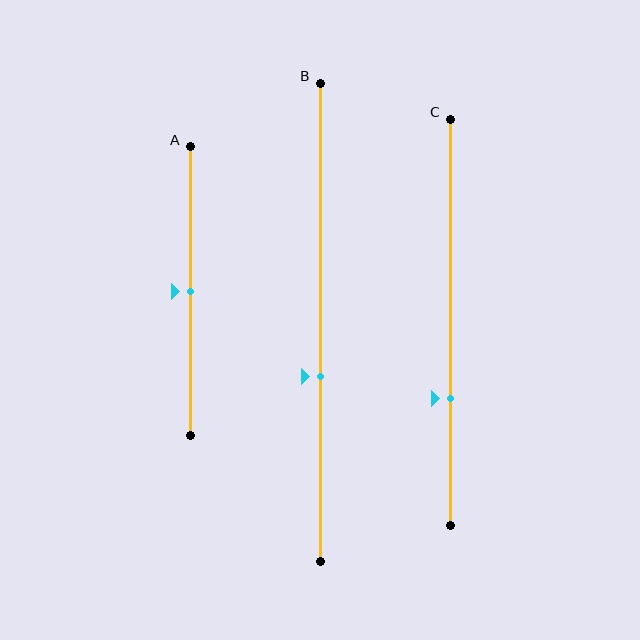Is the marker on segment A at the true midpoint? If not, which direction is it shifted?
Yes, the marker on segment A is at the true midpoint.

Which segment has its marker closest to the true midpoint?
Segment A has its marker closest to the true midpoint.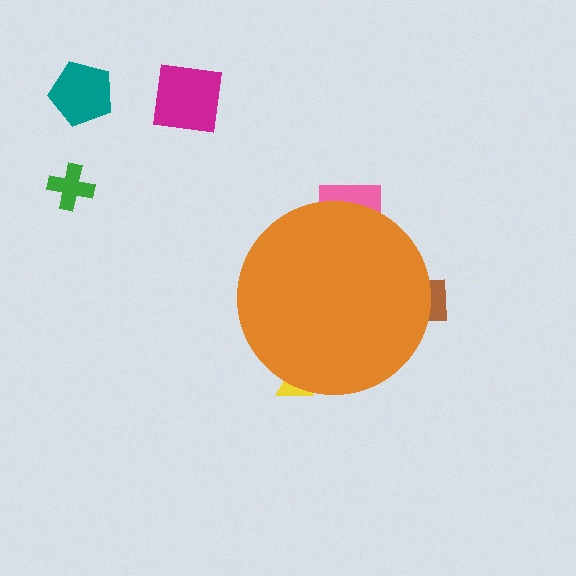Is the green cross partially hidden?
No, the green cross is fully visible.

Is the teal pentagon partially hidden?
No, the teal pentagon is fully visible.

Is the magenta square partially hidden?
No, the magenta square is fully visible.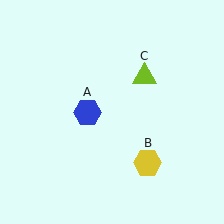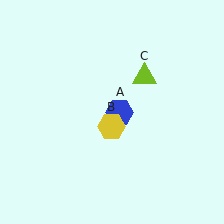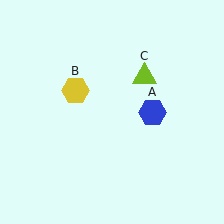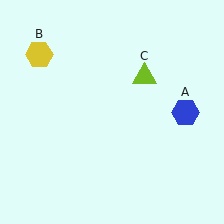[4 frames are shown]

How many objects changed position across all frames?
2 objects changed position: blue hexagon (object A), yellow hexagon (object B).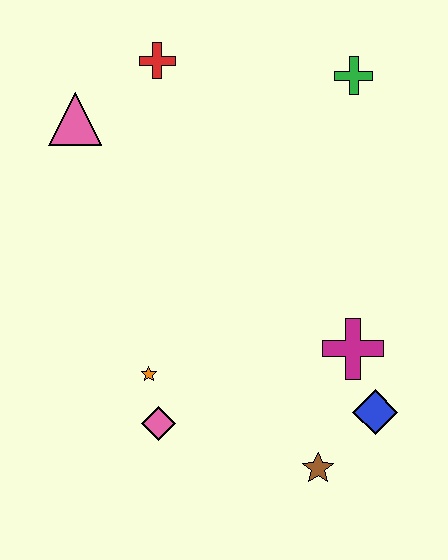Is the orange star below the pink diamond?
No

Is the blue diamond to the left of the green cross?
No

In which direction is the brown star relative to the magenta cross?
The brown star is below the magenta cross.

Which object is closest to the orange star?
The pink diamond is closest to the orange star.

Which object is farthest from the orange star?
The green cross is farthest from the orange star.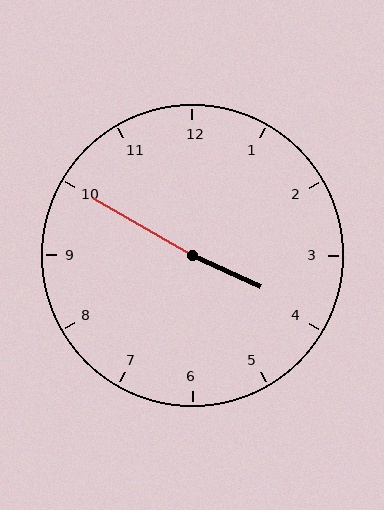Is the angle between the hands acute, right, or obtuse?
It is obtuse.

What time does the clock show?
3:50.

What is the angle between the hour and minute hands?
Approximately 175 degrees.